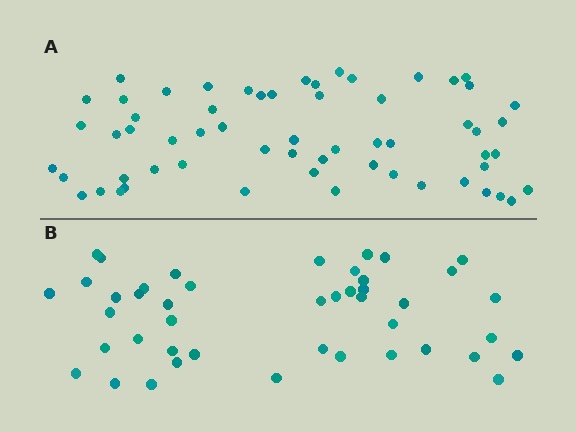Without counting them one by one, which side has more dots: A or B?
Region A (the top region) has more dots.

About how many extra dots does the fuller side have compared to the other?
Region A has approximately 15 more dots than region B.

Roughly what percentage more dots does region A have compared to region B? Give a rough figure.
About 35% more.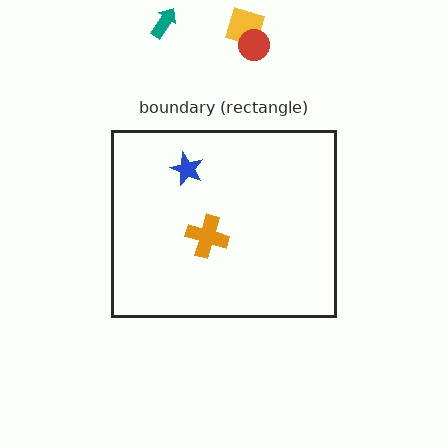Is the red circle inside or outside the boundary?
Outside.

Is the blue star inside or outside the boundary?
Inside.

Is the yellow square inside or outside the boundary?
Outside.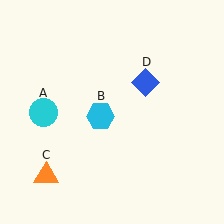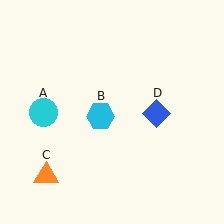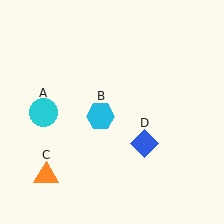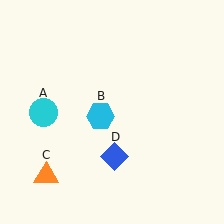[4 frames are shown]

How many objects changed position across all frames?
1 object changed position: blue diamond (object D).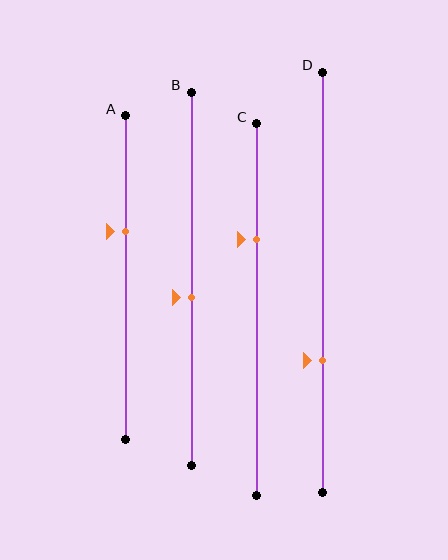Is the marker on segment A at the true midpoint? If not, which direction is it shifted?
No, the marker on segment A is shifted upward by about 14% of the segment length.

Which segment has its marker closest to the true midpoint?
Segment B has its marker closest to the true midpoint.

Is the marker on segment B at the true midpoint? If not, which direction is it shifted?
No, the marker on segment B is shifted downward by about 5% of the segment length.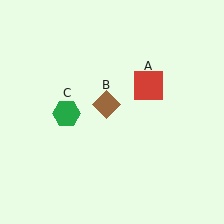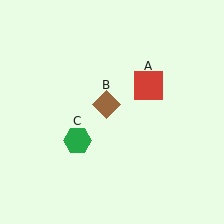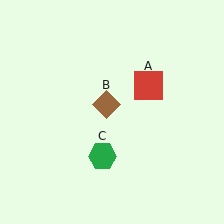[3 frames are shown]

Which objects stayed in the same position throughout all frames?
Red square (object A) and brown diamond (object B) remained stationary.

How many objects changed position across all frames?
1 object changed position: green hexagon (object C).